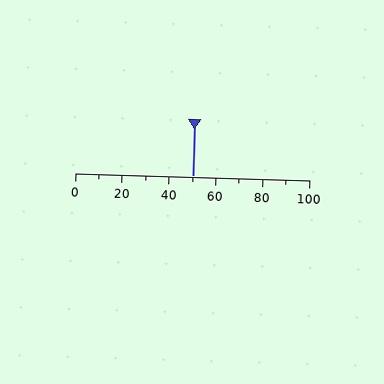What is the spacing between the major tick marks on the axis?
The major ticks are spaced 20 apart.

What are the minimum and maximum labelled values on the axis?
The axis runs from 0 to 100.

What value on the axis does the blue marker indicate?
The marker indicates approximately 50.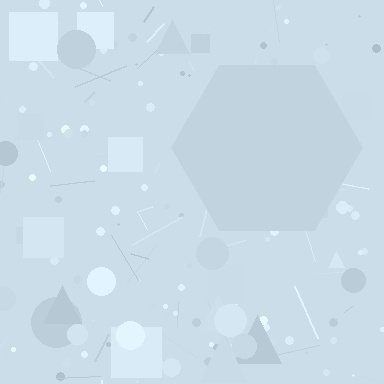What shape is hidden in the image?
A hexagon is hidden in the image.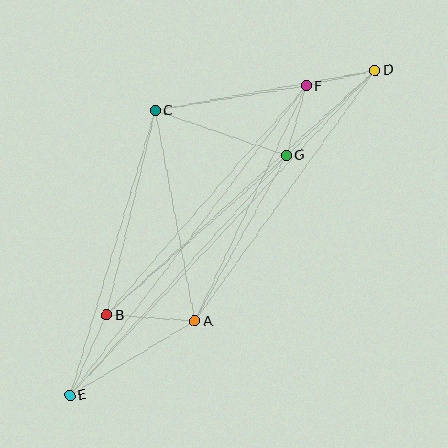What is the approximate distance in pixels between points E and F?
The distance between E and F is approximately 390 pixels.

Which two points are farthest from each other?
Points D and E are farthest from each other.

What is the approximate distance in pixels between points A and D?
The distance between A and D is approximately 309 pixels.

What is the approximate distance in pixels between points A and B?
The distance between A and B is approximately 89 pixels.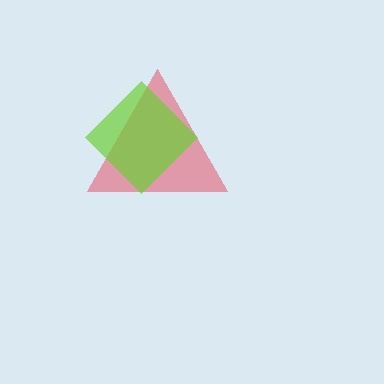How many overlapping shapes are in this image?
There are 2 overlapping shapes in the image.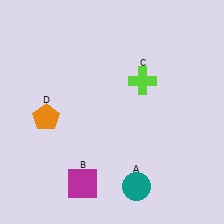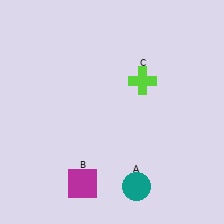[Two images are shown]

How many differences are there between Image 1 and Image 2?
There is 1 difference between the two images.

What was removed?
The orange pentagon (D) was removed in Image 2.